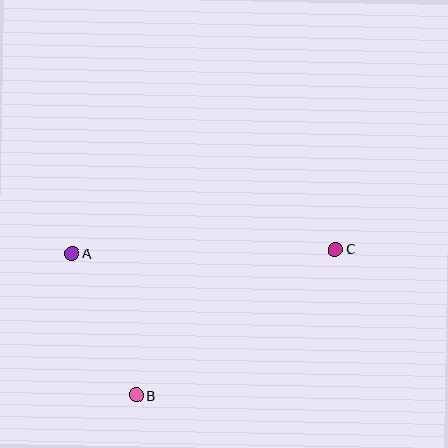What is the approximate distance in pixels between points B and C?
The distance between B and C is approximately 247 pixels.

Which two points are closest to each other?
Points A and B are closest to each other.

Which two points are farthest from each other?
Points A and C are farthest from each other.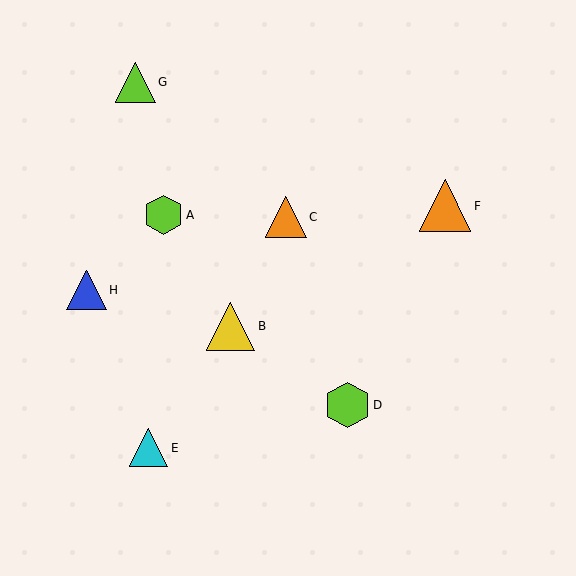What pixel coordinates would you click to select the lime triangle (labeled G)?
Click at (135, 82) to select the lime triangle G.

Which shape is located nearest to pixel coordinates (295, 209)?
The orange triangle (labeled C) at (286, 217) is nearest to that location.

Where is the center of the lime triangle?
The center of the lime triangle is at (135, 82).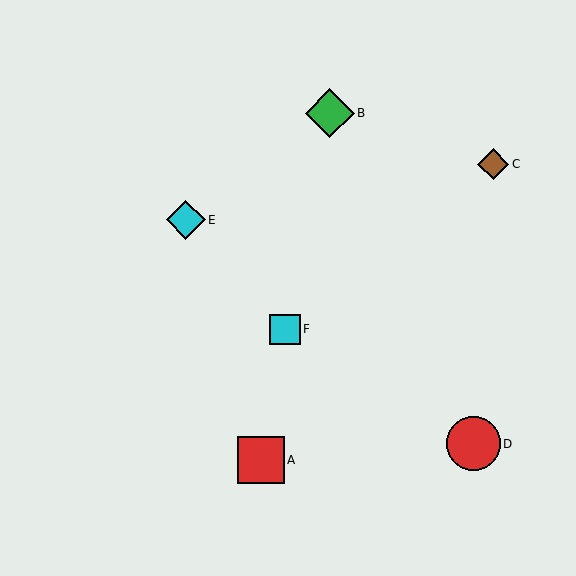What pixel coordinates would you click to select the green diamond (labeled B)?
Click at (330, 113) to select the green diamond B.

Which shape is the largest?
The red circle (labeled D) is the largest.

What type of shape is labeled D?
Shape D is a red circle.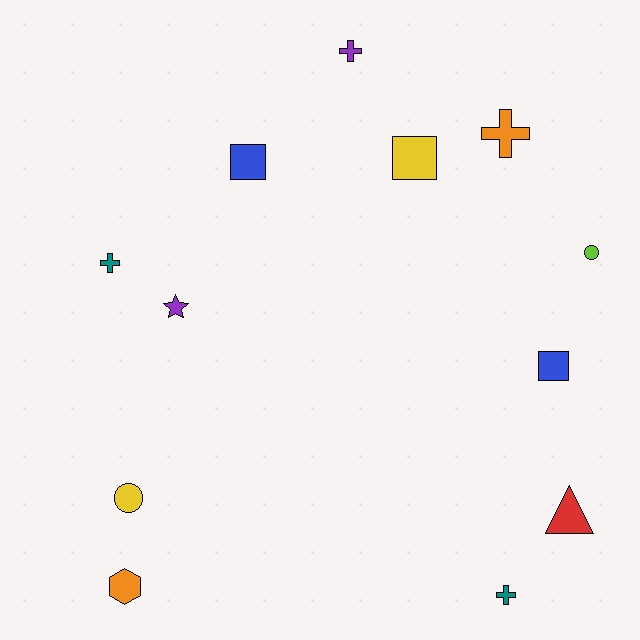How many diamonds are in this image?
There are no diamonds.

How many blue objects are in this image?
There are 2 blue objects.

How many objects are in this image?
There are 12 objects.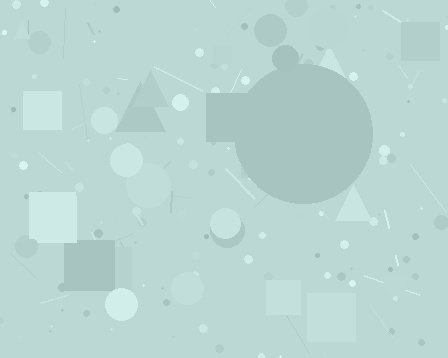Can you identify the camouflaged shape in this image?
The camouflaged shape is a circle.